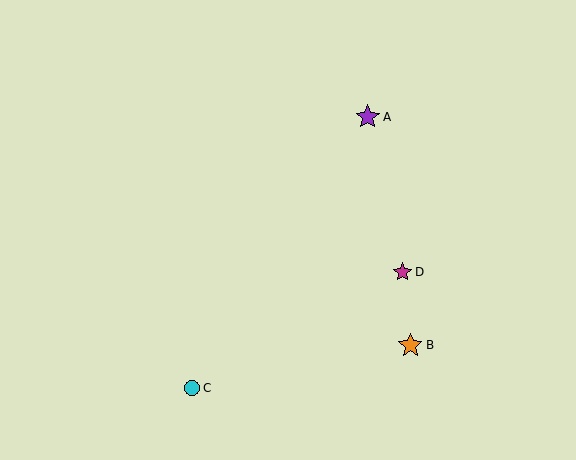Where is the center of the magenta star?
The center of the magenta star is at (402, 272).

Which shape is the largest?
The orange star (labeled B) is the largest.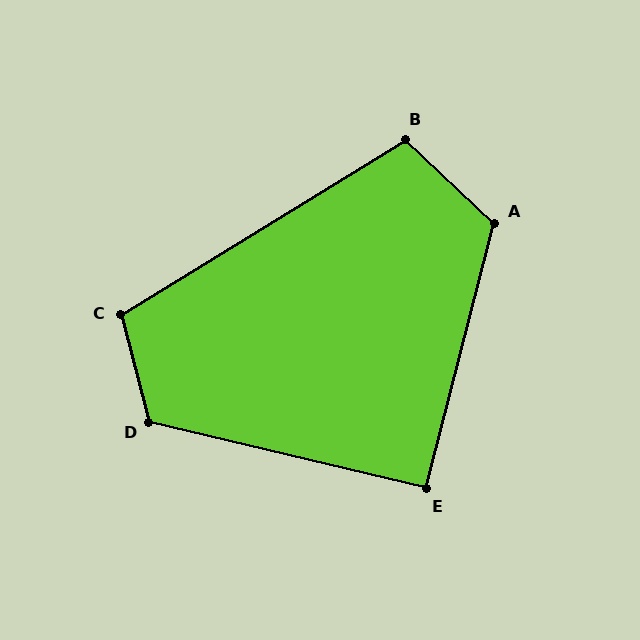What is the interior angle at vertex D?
Approximately 118 degrees (obtuse).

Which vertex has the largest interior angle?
A, at approximately 119 degrees.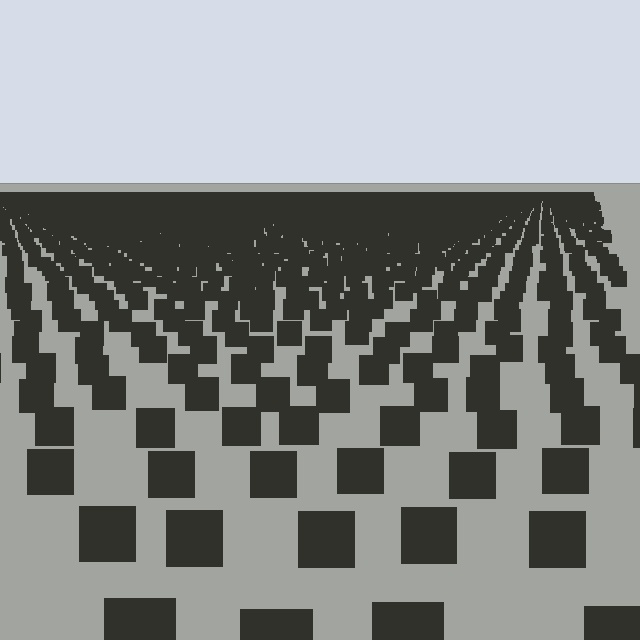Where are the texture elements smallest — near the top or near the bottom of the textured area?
Near the top.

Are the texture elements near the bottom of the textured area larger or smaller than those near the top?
Larger. Near the bottom, elements are closer to the viewer and appear at a bigger on-screen size.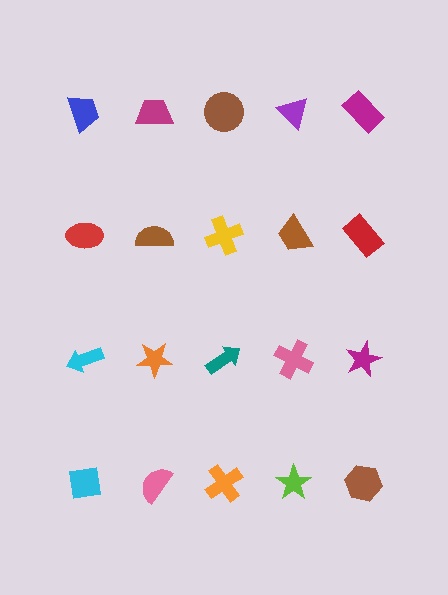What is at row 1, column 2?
A magenta trapezoid.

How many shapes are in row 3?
5 shapes.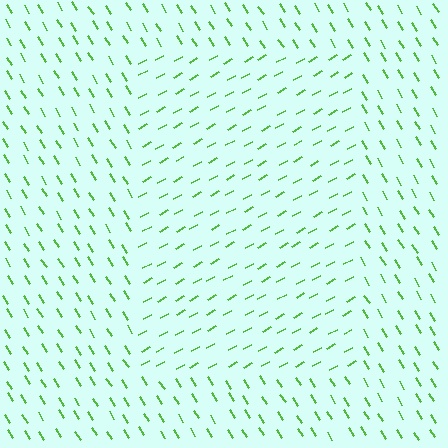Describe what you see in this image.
The image is filled with small lime line segments. A rectangle region in the image has lines oriented differently from the surrounding lines, creating a visible texture boundary.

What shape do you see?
I see a rectangle.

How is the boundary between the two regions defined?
The boundary is defined purely by a change in line orientation (approximately 87 degrees difference). All lines are the same color and thickness.